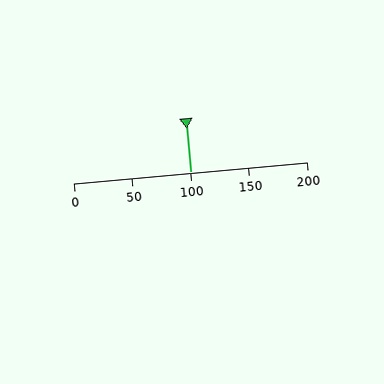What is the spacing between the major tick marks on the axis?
The major ticks are spaced 50 apart.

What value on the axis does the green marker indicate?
The marker indicates approximately 100.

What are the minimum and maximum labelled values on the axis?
The axis runs from 0 to 200.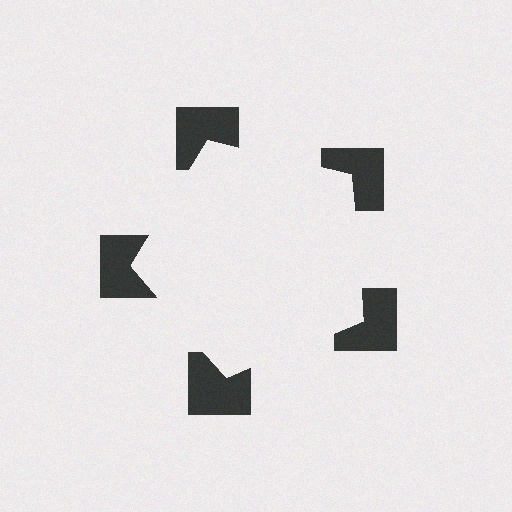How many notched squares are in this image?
There are 5 — one at each vertex of the illusory pentagon.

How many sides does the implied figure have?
5 sides.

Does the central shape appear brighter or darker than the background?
It typically appears slightly brighter than the background, even though no actual brightness change is drawn.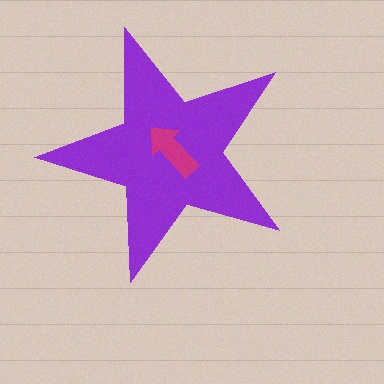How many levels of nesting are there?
2.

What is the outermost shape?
The purple star.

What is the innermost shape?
The magenta arrow.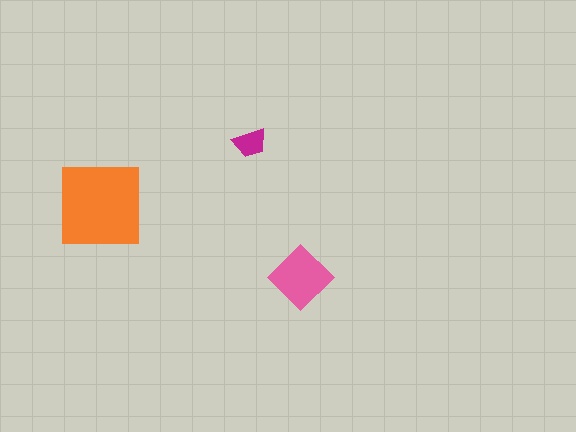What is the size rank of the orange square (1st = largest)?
1st.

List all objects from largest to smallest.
The orange square, the pink diamond, the magenta trapezoid.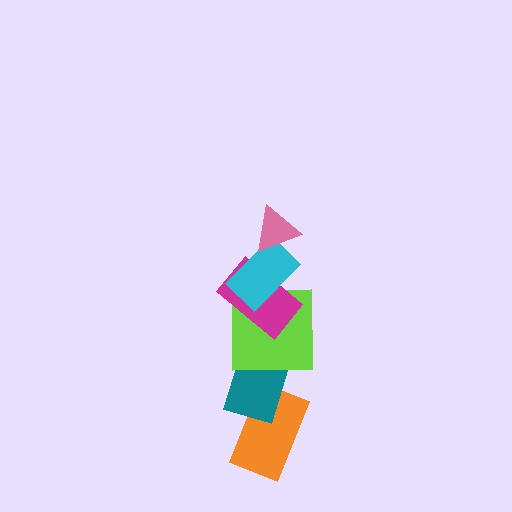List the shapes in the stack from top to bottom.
From top to bottom: the pink triangle, the cyan rectangle, the magenta rectangle, the lime square, the teal rectangle, the orange rectangle.